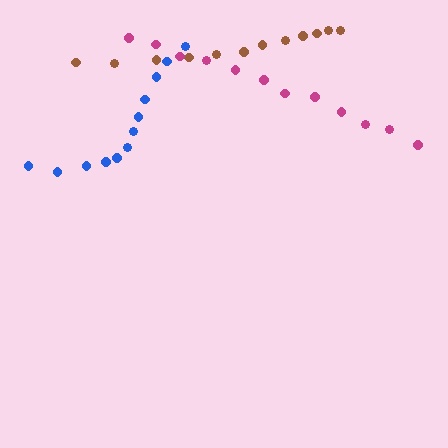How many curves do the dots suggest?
There are 3 distinct paths.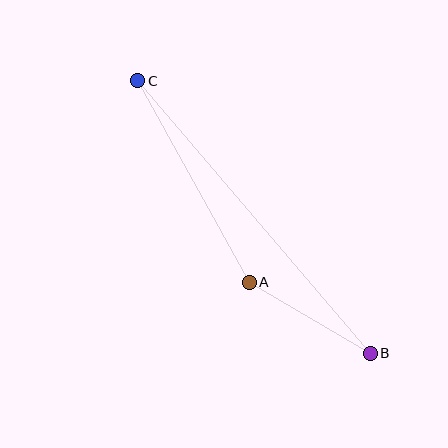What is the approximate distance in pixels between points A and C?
The distance between A and C is approximately 230 pixels.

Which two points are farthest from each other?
Points B and C are farthest from each other.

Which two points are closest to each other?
Points A and B are closest to each other.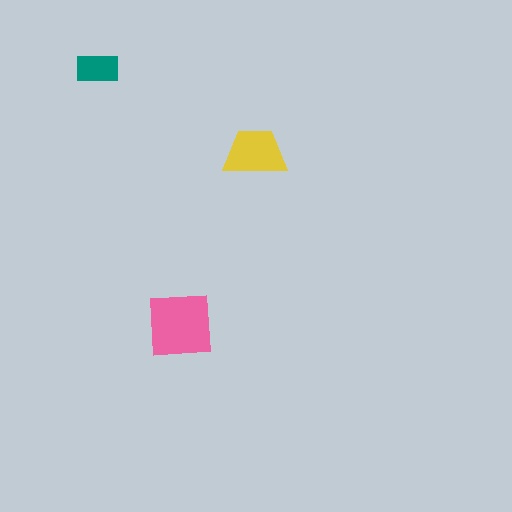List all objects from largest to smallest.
The pink square, the yellow trapezoid, the teal rectangle.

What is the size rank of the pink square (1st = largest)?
1st.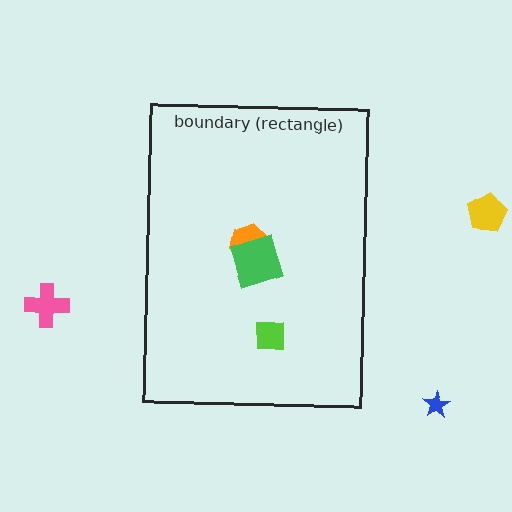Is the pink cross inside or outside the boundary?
Outside.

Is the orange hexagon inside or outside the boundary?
Inside.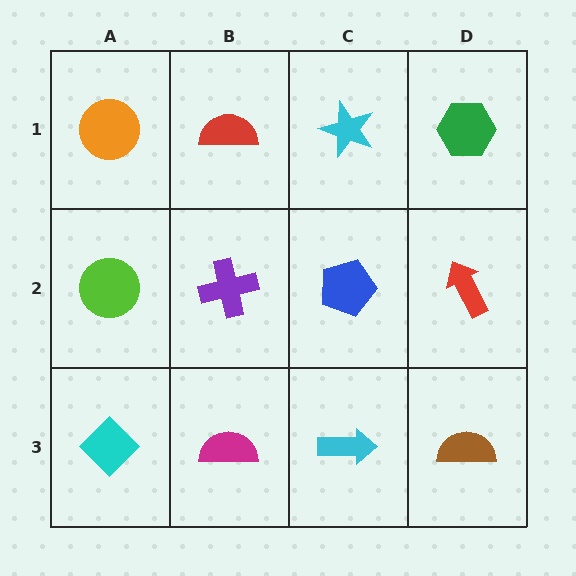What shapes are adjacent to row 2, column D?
A green hexagon (row 1, column D), a brown semicircle (row 3, column D), a blue pentagon (row 2, column C).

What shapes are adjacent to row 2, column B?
A red semicircle (row 1, column B), a magenta semicircle (row 3, column B), a lime circle (row 2, column A), a blue pentagon (row 2, column C).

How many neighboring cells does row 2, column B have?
4.